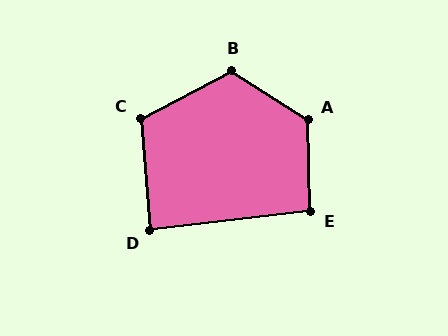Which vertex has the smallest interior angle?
D, at approximately 88 degrees.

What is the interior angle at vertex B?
Approximately 120 degrees (obtuse).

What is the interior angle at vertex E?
Approximately 95 degrees (approximately right).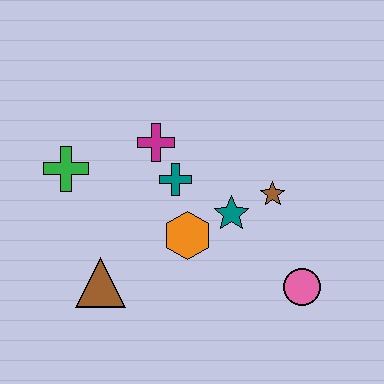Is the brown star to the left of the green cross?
No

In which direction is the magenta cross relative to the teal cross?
The magenta cross is above the teal cross.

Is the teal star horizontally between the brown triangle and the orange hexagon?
No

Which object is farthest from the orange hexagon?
The green cross is farthest from the orange hexagon.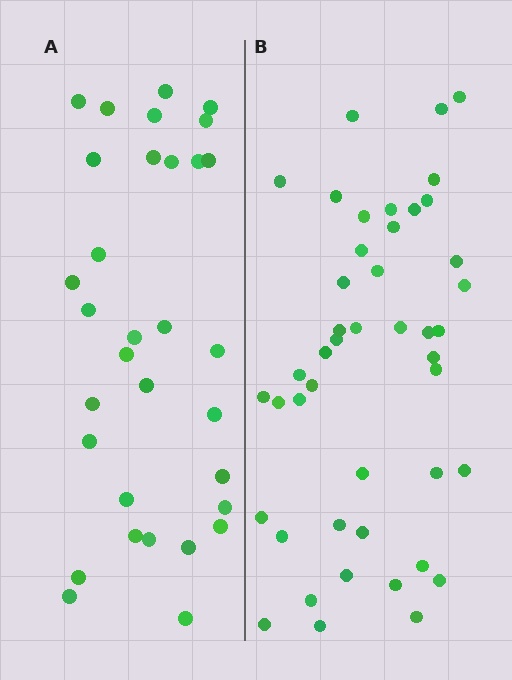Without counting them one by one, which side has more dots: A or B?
Region B (the right region) has more dots.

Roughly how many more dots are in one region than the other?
Region B has approximately 15 more dots than region A.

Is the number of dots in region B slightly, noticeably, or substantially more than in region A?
Region B has noticeably more, but not dramatically so. The ratio is roughly 1.4 to 1.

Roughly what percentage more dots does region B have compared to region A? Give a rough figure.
About 40% more.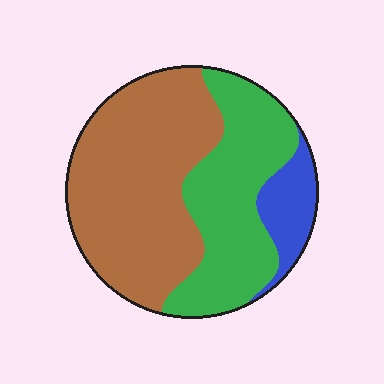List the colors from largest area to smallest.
From largest to smallest: brown, green, blue.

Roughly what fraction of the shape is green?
Green takes up about three eighths (3/8) of the shape.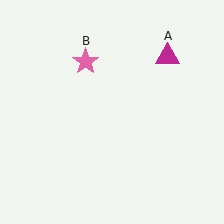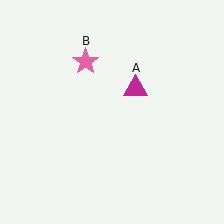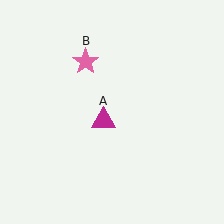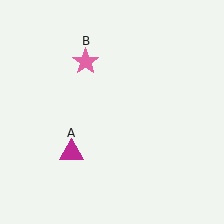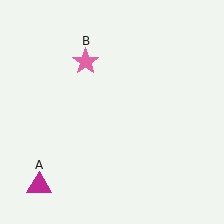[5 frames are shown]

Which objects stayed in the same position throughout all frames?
Pink star (object B) remained stationary.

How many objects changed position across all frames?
1 object changed position: magenta triangle (object A).